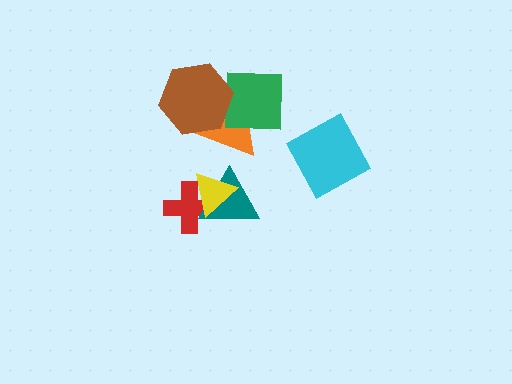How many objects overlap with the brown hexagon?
2 objects overlap with the brown hexagon.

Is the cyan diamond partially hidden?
No, no other shape covers it.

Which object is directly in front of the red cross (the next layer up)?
The teal triangle is directly in front of the red cross.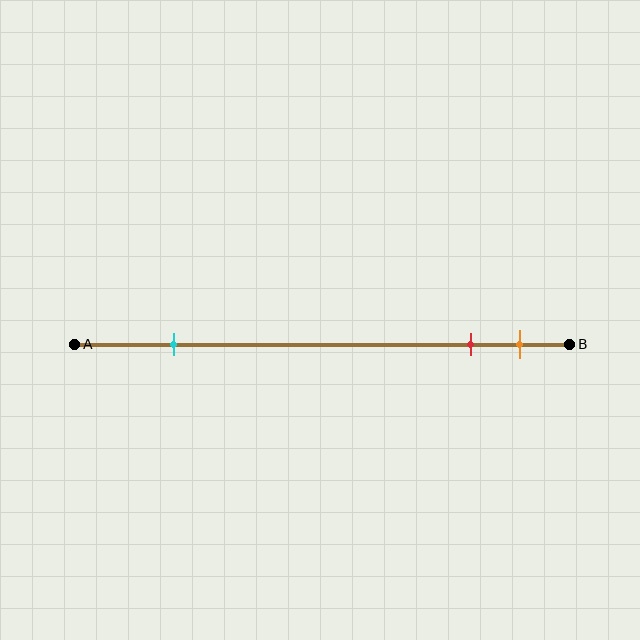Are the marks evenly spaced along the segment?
No, the marks are not evenly spaced.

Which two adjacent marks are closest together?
The red and orange marks are the closest adjacent pair.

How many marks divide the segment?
There are 3 marks dividing the segment.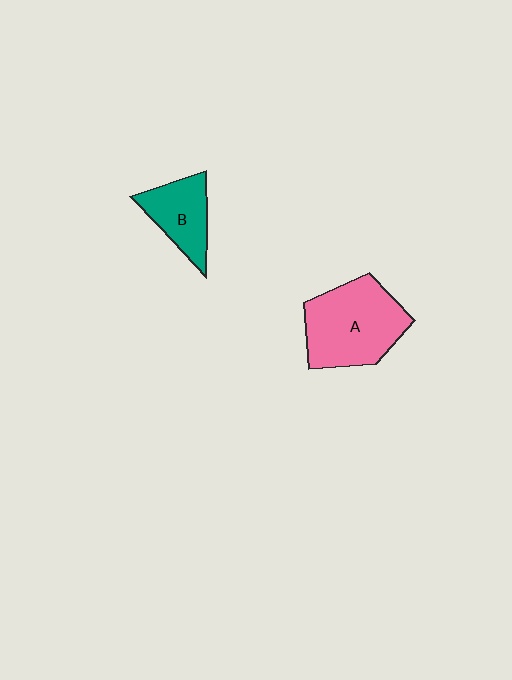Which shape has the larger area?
Shape A (pink).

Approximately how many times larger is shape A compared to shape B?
Approximately 1.8 times.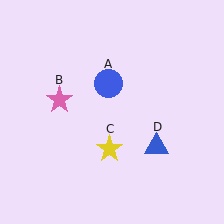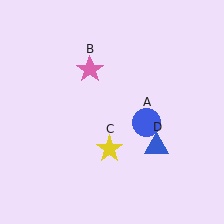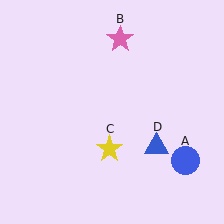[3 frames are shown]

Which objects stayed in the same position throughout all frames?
Yellow star (object C) and blue triangle (object D) remained stationary.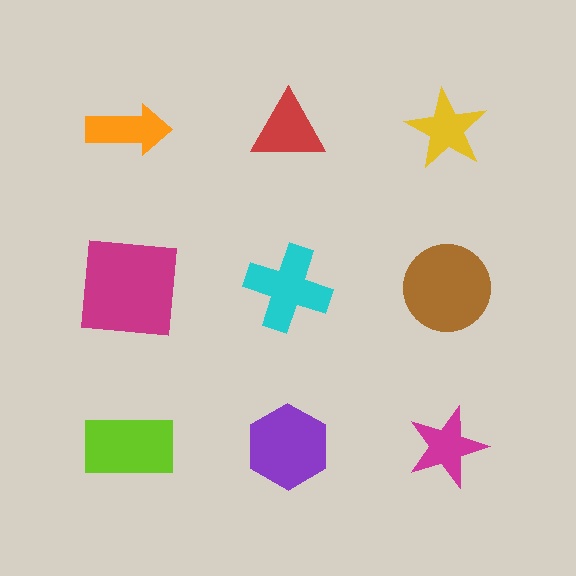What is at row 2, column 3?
A brown circle.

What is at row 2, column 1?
A magenta square.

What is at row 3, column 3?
A magenta star.